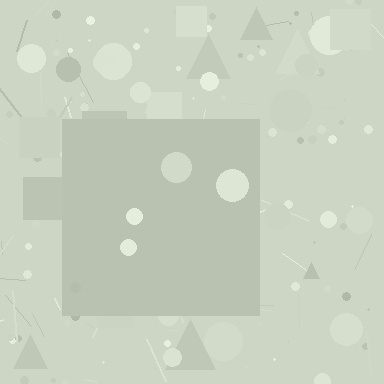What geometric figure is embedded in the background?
A square is embedded in the background.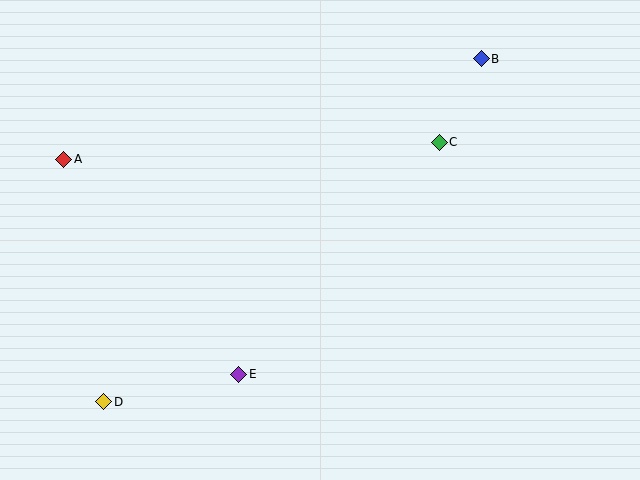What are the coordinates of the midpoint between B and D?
The midpoint between B and D is at (292, 230).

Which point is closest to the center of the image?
Point C at (439, 142) is closest to the center.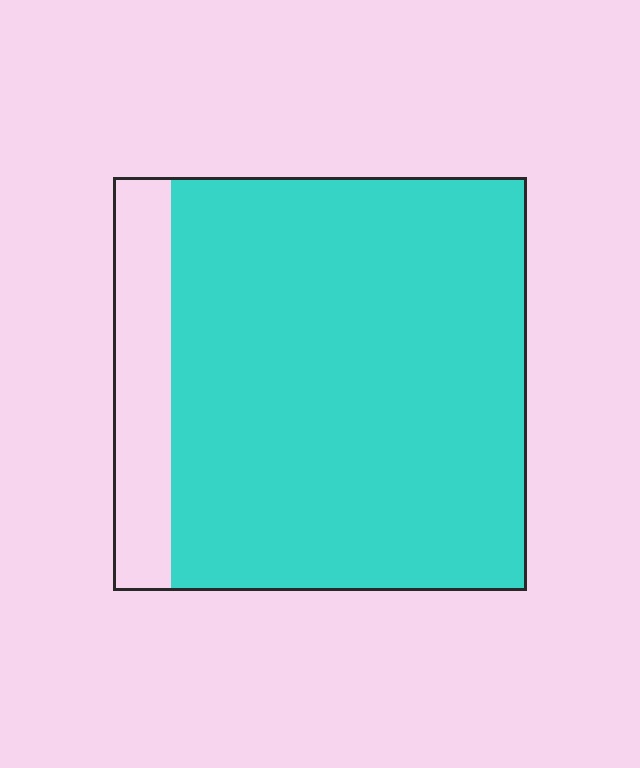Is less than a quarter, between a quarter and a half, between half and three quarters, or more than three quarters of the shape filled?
More than three quarters.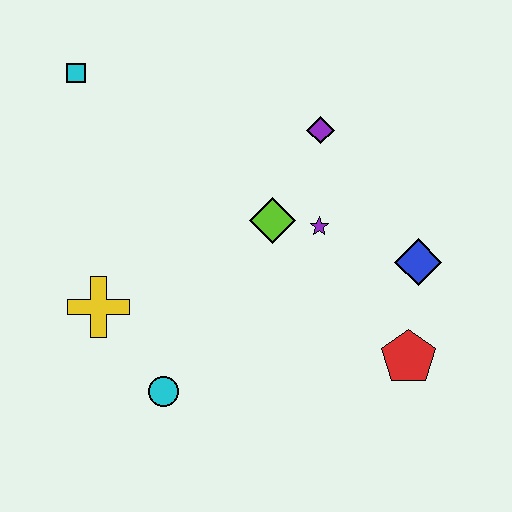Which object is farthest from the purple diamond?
The cyan circle is farthest from the purple diamond.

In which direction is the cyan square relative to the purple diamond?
The cyan square is to the left of the purple diamond.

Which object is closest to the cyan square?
The yellow cross is closest to the cyan square.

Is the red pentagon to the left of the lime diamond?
No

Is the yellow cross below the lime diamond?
Yes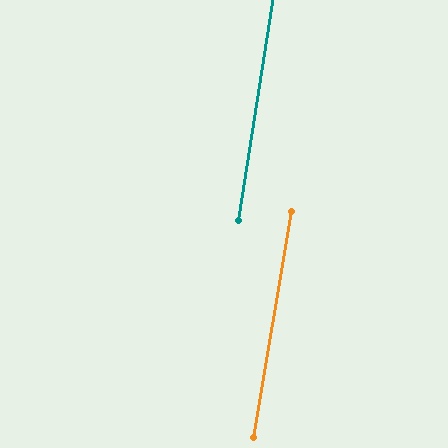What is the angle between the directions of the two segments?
Approximately 1 degree.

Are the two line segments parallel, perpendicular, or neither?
Parallel — their directions differ by only 0.7°.